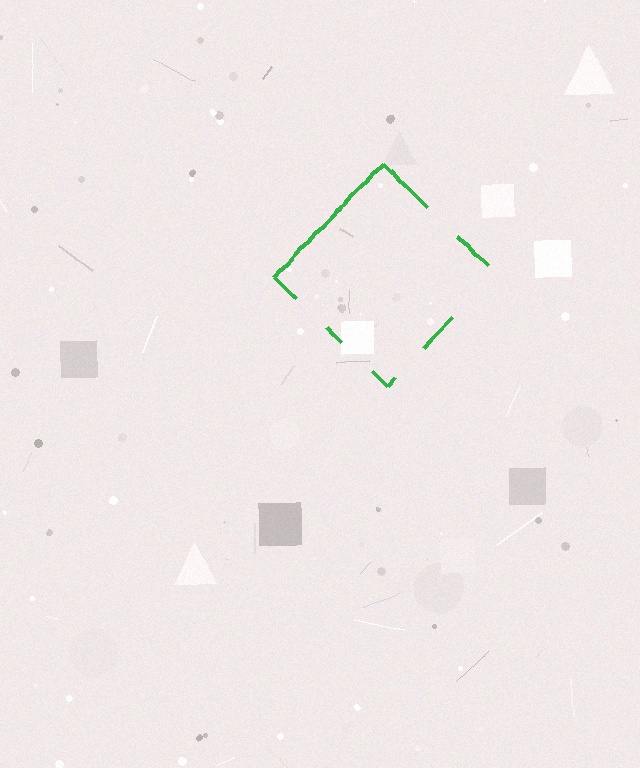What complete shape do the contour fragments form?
The contour fragments form a diamond.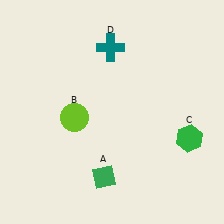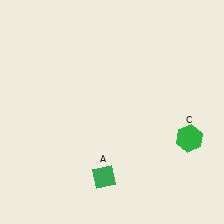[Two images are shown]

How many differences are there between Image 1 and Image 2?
There are 2 differences between the two images.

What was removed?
The lime circle (B), the teal cross (D) were removed in Image 2.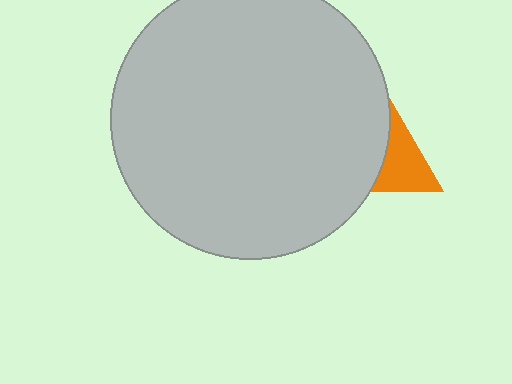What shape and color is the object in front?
The object in front is a light gray circle.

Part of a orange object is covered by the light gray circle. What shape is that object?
It is a triangle.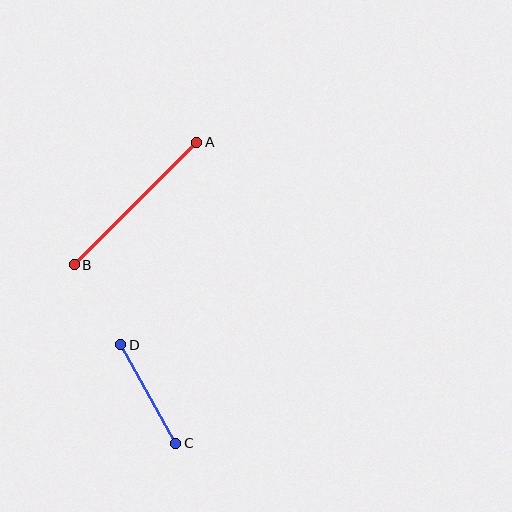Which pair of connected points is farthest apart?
Points A and B are farthest apart.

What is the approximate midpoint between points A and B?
The midpoint is at approximately (135, 204) pixels.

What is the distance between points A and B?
The distance is approximately 174 pixels.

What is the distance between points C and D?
The distance is approximately 113 pixels.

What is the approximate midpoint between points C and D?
The midpoint is at approximately (148, 394) pixels.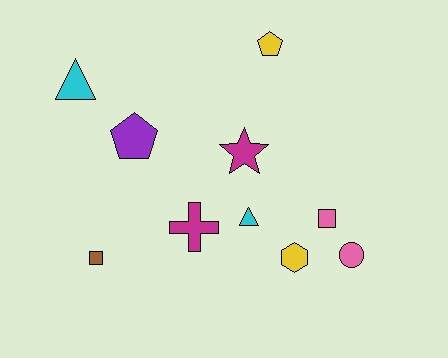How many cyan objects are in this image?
There are 2 cyan objects.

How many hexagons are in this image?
There is 1 hexagon.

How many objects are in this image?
There are 10 objects.